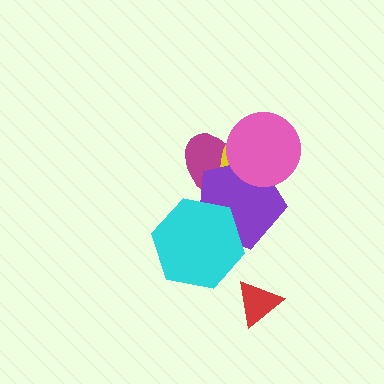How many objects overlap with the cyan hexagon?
1 object overlaps with the cyan hexagon.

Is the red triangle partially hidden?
No, no other shape covers it.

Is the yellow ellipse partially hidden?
Yes, it is partially covered by another shape.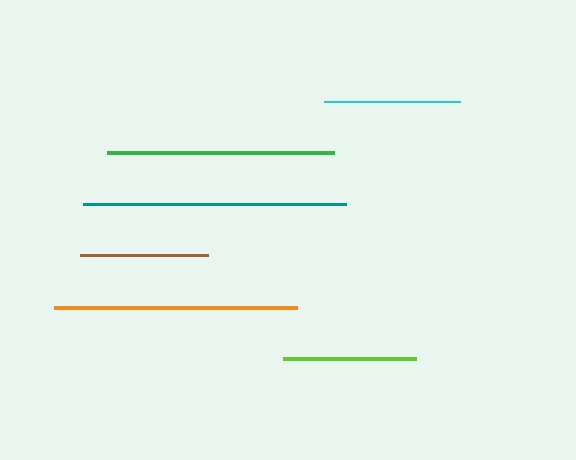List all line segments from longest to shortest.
From longest to shortest: teal, orange, green, cyan, lime, brown.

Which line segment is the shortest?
The brown line is the shortest at approximately 128 pixels.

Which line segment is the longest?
The teal line is the longest at approximately 263 pixels.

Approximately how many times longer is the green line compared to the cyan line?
The green line is approximately 1.7 times the length of the cyan line.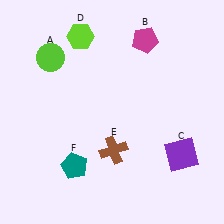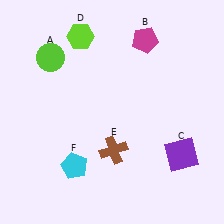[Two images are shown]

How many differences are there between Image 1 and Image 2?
There is 1 difference between the two images.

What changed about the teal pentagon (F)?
In Image 1, F is teal. In Image 2, it changed to cyan.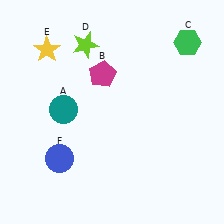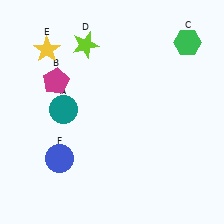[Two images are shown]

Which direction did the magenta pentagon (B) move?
The magenta pentagon (B) moved left.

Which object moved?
The magenta pentagon (B) moved left.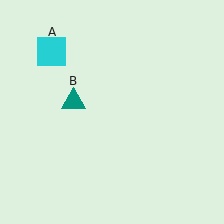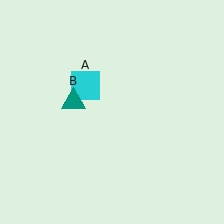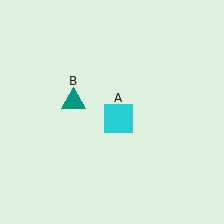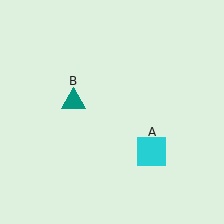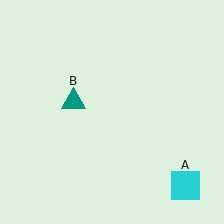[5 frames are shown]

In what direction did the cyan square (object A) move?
The cyan square (object A) moved down and to the right.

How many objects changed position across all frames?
1 object changed position: cyan square (object A).